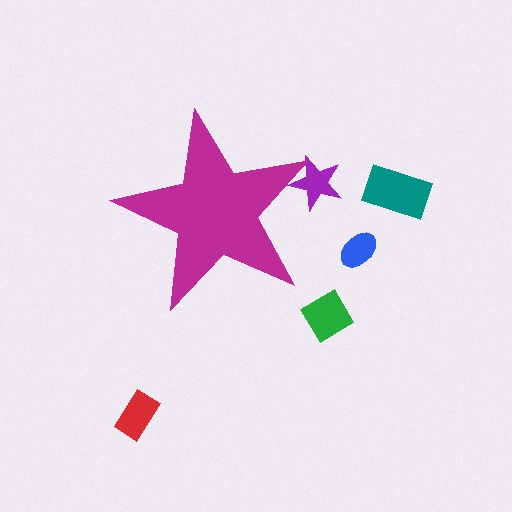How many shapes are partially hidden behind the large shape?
1 shape is partially hidden.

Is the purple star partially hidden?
Yes, the purple star is partially hidden behind the magenta star.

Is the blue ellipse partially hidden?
No, the blue ellipse is fully visible.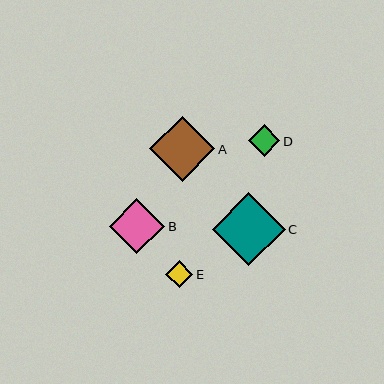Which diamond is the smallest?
Diamond E is the smallest with a size of approximately 27 pixels.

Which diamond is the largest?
Diamond C is the largest with a size of approximately 73 pixels.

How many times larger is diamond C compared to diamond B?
Diamond C is approximately 1.3 times the size of diamond B.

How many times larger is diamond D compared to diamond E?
Diamond D is approximately 1.2 times the size of diamond E.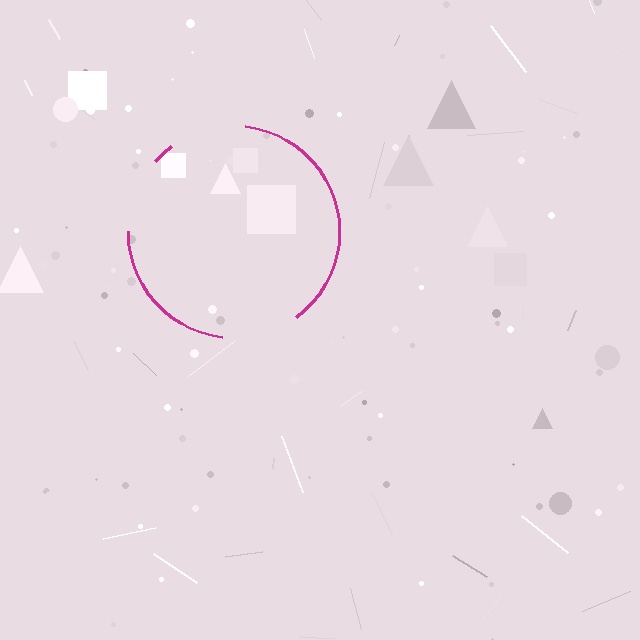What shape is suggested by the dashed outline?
The dashed outline suggests a circle.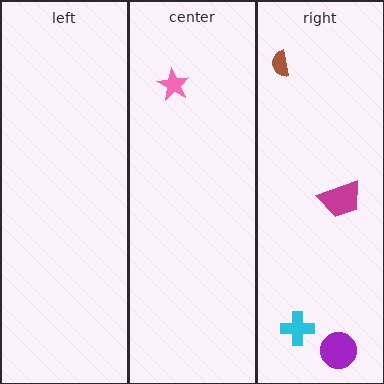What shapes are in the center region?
The pink star.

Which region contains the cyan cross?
The right region.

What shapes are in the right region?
The brown semicircle, the purple circle, the magenta trapezoid, the cyan cross.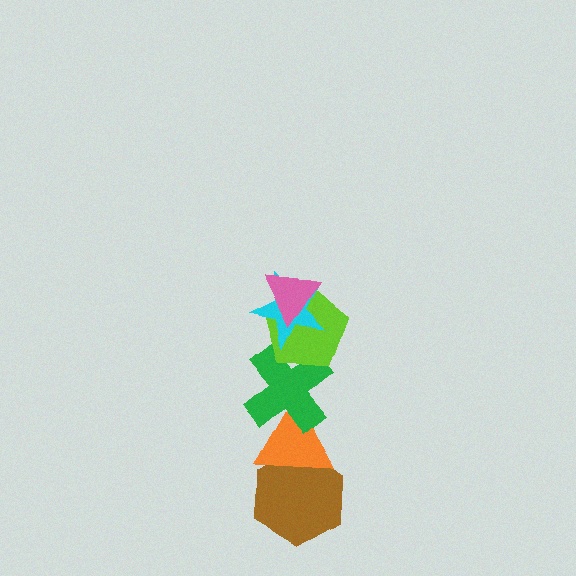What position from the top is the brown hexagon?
The brown hexagon is 6th from the top.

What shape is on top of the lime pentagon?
The cyan star is on top of the lime pentagon.